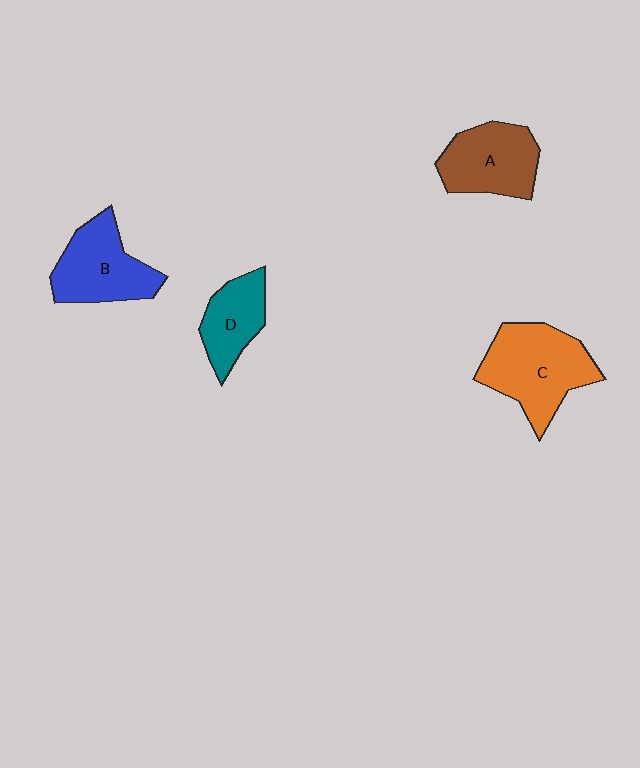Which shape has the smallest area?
Shape D (teal).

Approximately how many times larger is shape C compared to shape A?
Approximately 1.3 times.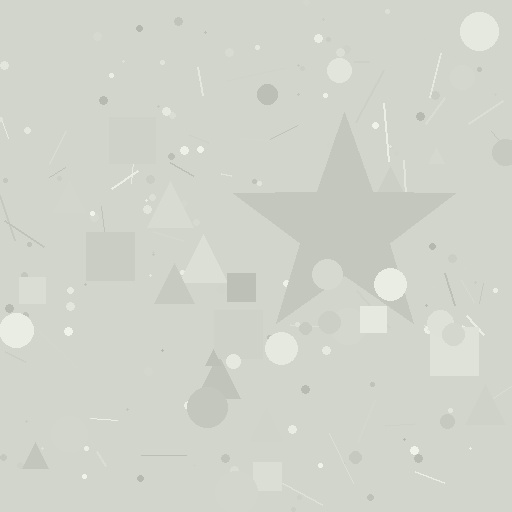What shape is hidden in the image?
A star is hidden in the image.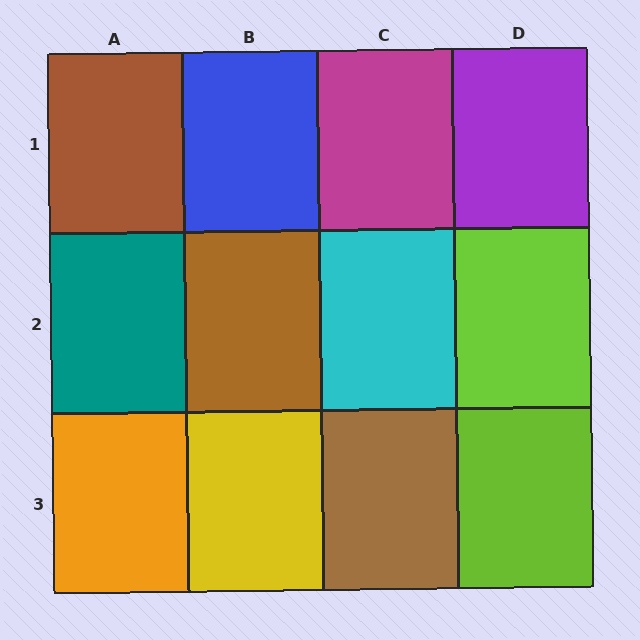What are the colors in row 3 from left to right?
Orange, yellow, brown, lime.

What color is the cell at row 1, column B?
Blue.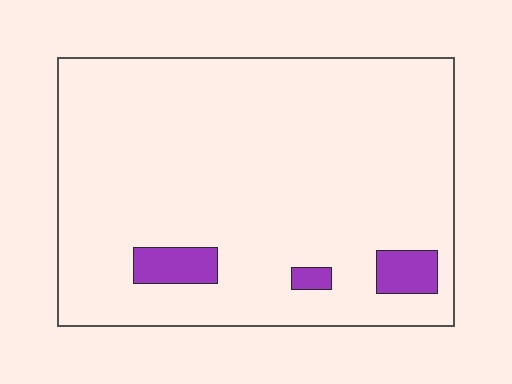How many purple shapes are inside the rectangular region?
3.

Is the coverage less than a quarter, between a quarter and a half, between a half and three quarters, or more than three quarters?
Less than a quarter.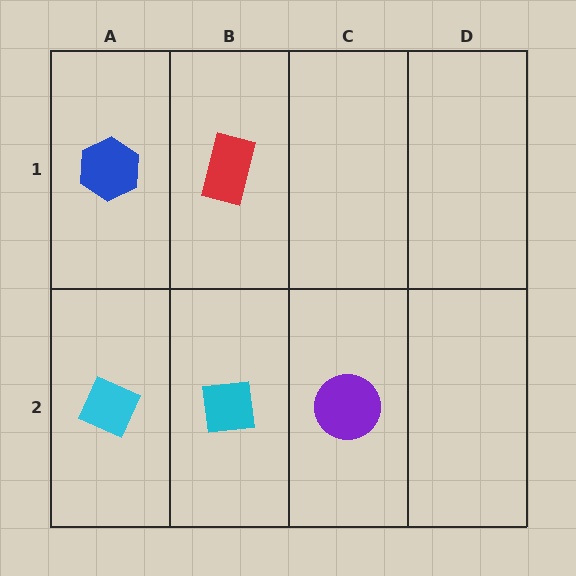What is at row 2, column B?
A cyan square.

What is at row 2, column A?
A cyan diamond.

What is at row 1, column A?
A blue hexagon.